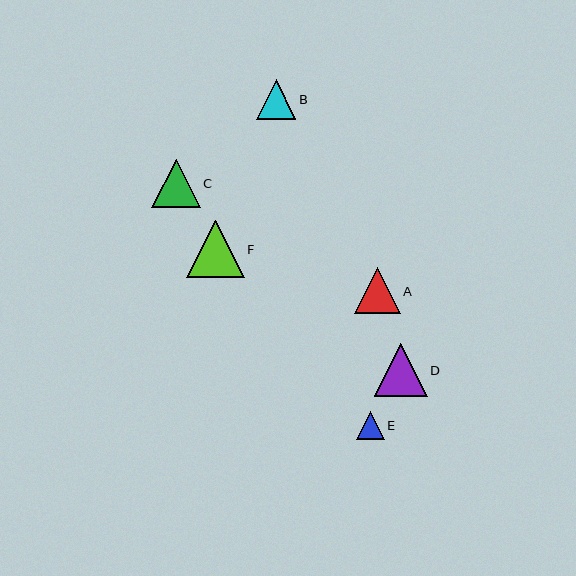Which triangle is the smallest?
Triangle E is the smallest with a size of approximately 27 pixels.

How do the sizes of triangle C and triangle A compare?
Triangle C and triangle A are approximately the same size.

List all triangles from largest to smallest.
From largest to smallest: F, D, C, A, B, E.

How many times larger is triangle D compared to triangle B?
Triangle D is approximately 1.3 times the size of triangle B.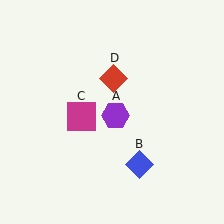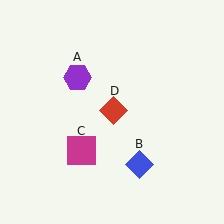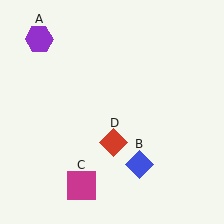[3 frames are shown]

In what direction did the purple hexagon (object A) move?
The purple hexagon (object A) moved up and to the left.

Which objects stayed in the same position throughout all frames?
Blue diamond (object B) remained stationary.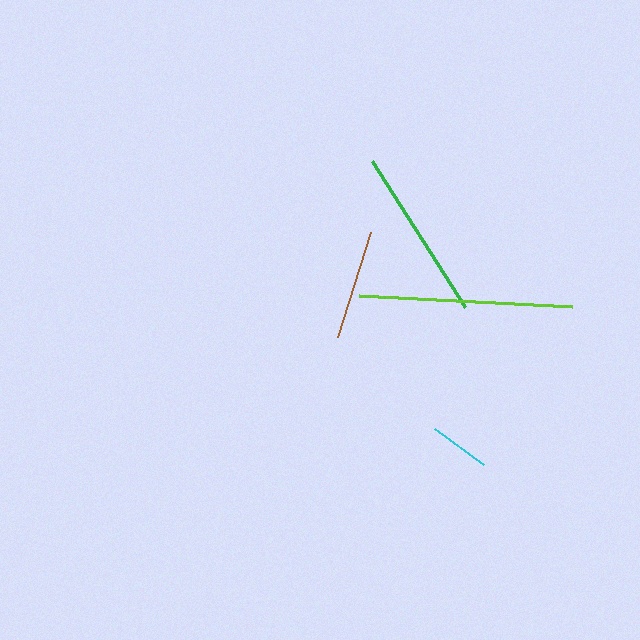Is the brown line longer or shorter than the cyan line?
The brown line is longer than the cyan line.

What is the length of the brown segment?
The brown segment is approximately 110 pixels long.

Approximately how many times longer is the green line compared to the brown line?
The green line is approximately 1.6 times the length of the brown line.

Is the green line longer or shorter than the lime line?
The lime line is longer than the green line.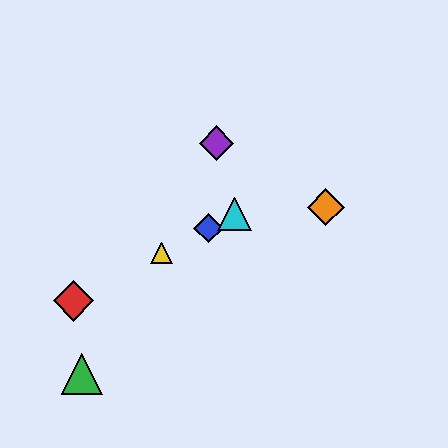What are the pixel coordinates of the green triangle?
The green triangle is at (82, 374).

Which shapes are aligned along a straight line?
The red diamond, the blue diamond, the yellow triangle, the cyan triangle are aligned along a straight line.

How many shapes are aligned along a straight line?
4 shapes (the red diamond, the blue diamond, the yellow triangle, the cyan triangle) are aligned along a straight line.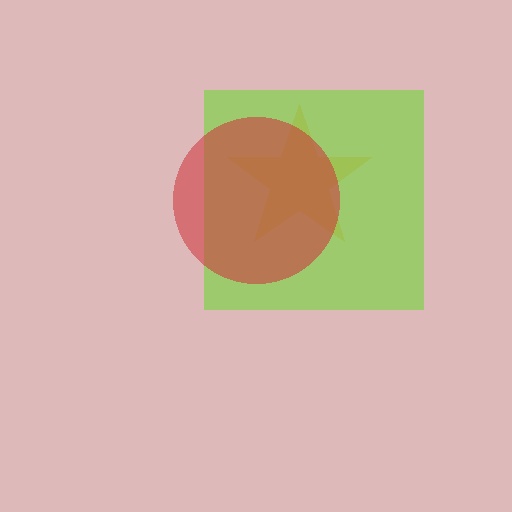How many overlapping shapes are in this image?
There are 3 overlapping shapes in the image.